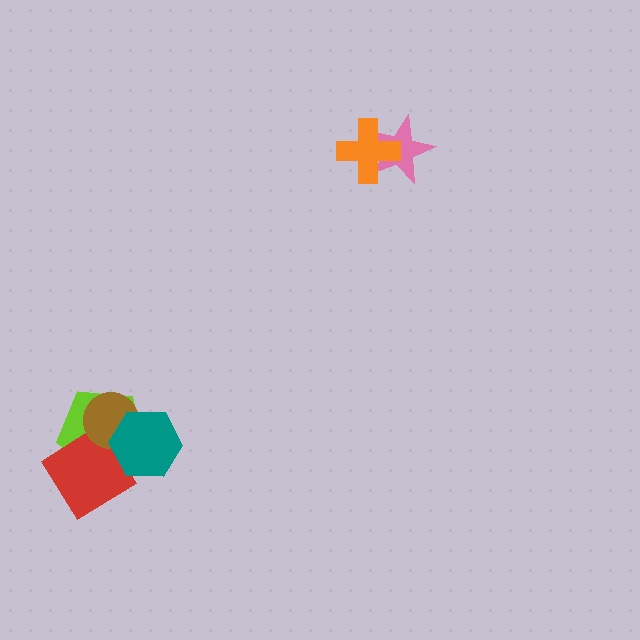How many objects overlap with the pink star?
1 object overlaps with the pink star.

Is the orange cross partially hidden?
No, no other shape covers it.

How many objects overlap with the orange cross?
1 object overlaps with the orange cross.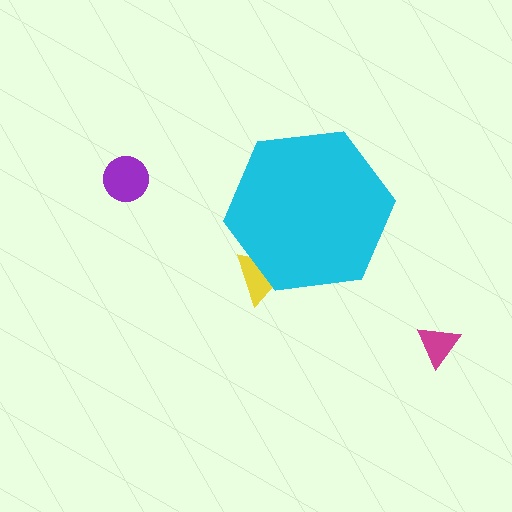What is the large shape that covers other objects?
A cyan hexagon.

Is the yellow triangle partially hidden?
Yes, the yellow triangle is partially hidden behind the cyan hexagon.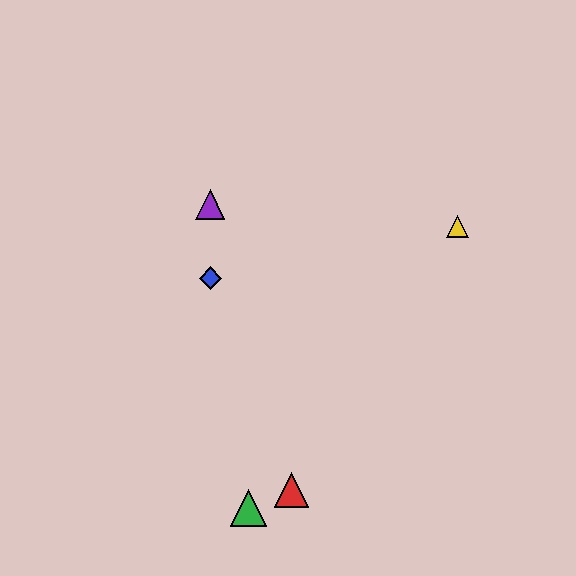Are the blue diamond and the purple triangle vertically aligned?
Yes, both are at x≈210.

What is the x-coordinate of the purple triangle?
The purple triangle is at x≈210.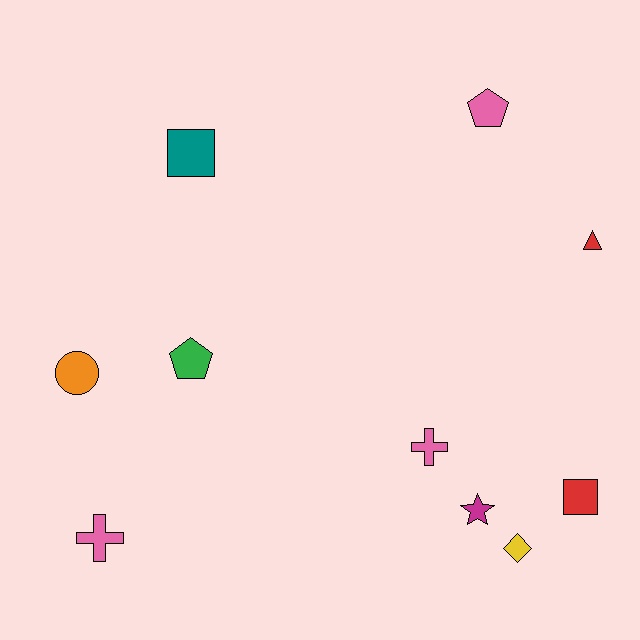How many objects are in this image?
There are 10 objects.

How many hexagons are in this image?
There are no hexagons.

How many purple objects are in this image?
There are no purple objects.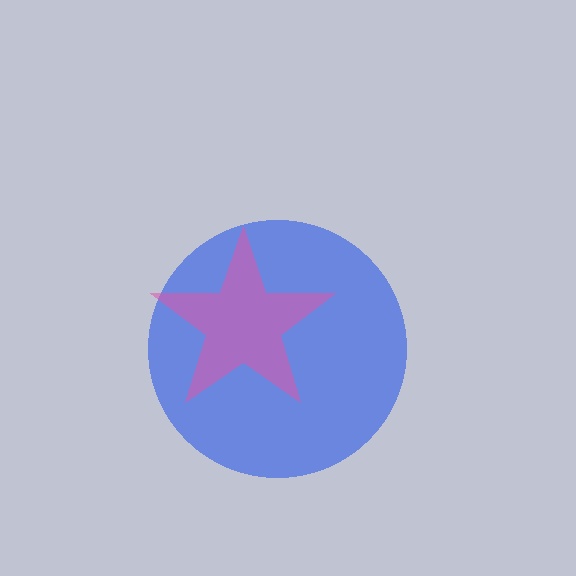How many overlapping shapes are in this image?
There are 2 overlapping shapes in the image.